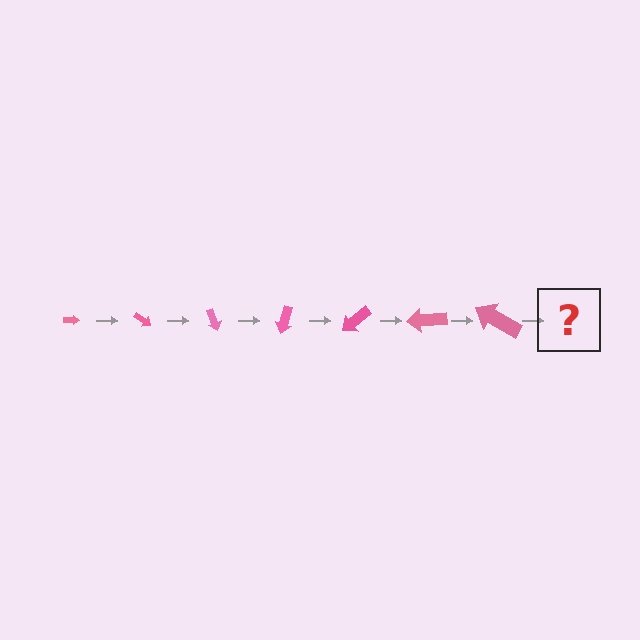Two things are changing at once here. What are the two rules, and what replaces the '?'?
The two rules are that the arrow grows larger each step and it rotates 35 degrees each step. The '?' should be an arrow, larger than the previous one and rotated 245 degrees from the start.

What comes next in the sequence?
The next element should be an arrow, larger than the previous one and rotated 245 degrees from the start.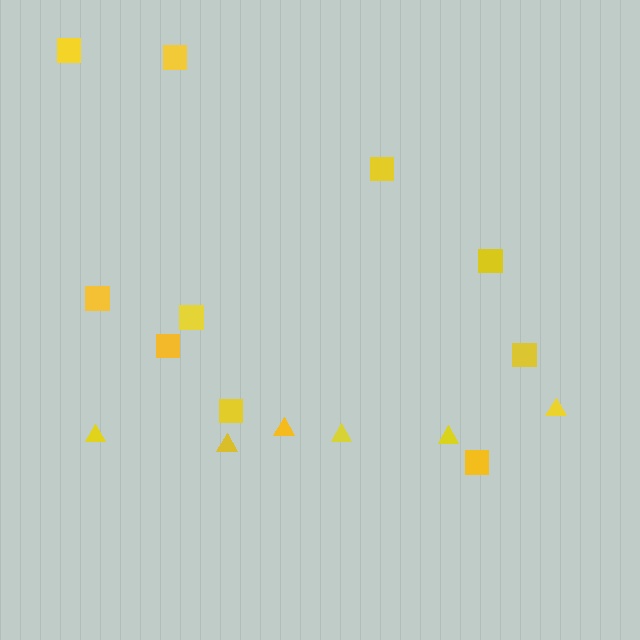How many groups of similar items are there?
There are 2 groups: one group of triangles (6) and one group of squares (10).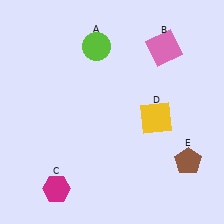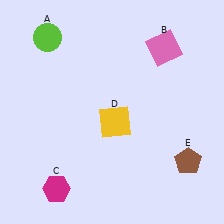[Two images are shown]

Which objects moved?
The objects that moved are: the lime circle (A), the yellow square (D).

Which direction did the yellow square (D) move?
The yellow square (D) moved left.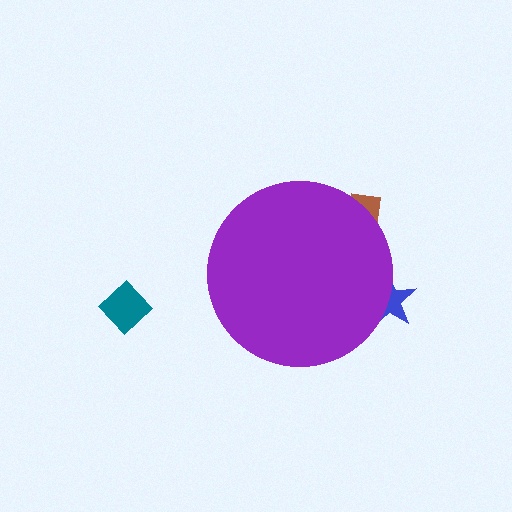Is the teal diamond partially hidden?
No, the teal diamond is fully visible.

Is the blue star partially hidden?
Yes, the blue star is partially hidden behind the purple circle.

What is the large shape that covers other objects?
A purple circle.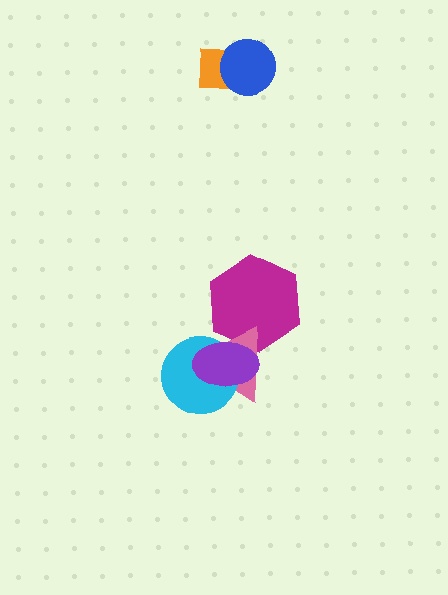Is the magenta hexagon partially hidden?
Yes, it is partially covered by another shape.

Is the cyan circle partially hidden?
Yes, it is partially covered by another shape.